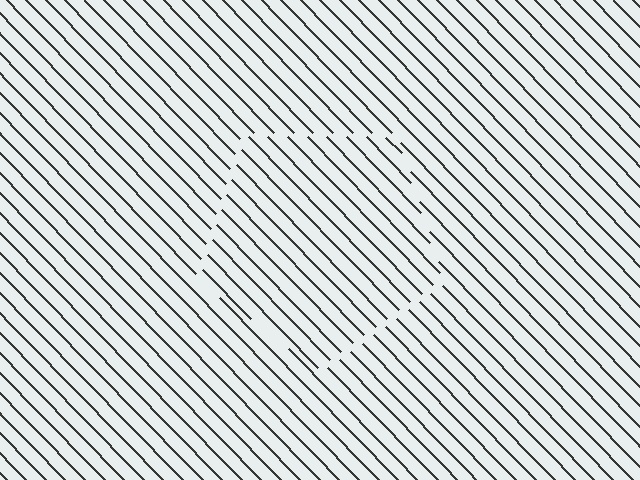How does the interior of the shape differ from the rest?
The interior of the shape contains the same grating, shifted by half a period — the contour is defined by the phase discontinuity where line-ends from the inner and outer gratings abut.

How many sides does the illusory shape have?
5 sides — the line-ends trace a pentagon.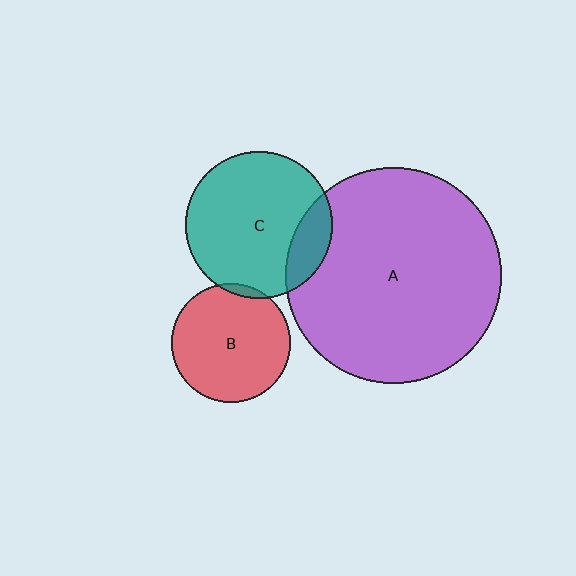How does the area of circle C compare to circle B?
Approximately 1.5 times.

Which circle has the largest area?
Circle A (purple).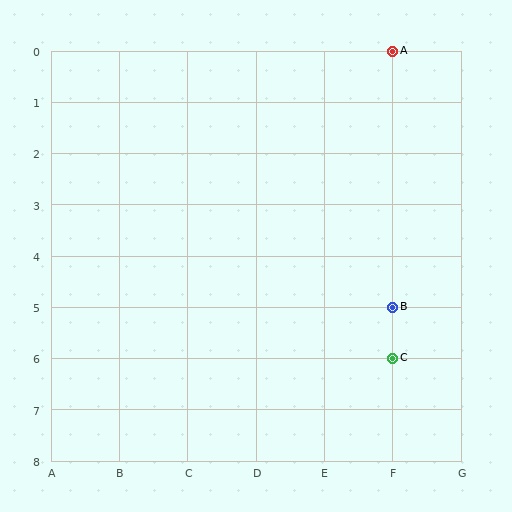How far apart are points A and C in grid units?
Points A and C are 6 rows apart.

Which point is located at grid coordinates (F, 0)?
Point A is at (F, 0).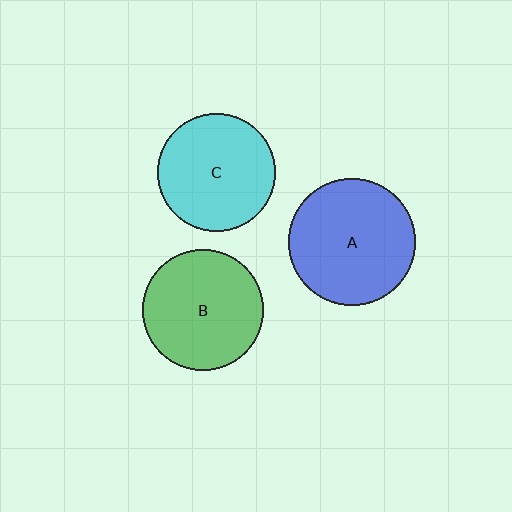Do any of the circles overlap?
No, none of the circles overlap.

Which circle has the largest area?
Circle A (blue).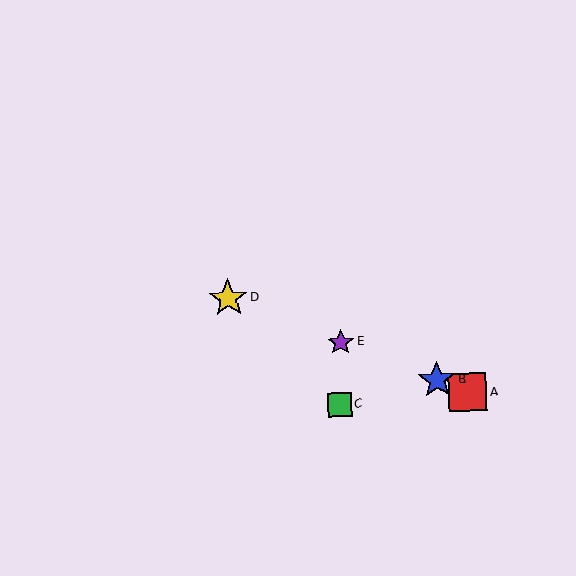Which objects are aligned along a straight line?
Objects A, B, D, E are aligned along a straight line.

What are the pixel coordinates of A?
Object A is at (468, 392).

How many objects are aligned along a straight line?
4 objects (A, B, D, E) are aligned along a straight line.